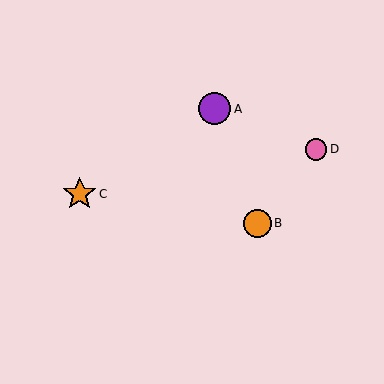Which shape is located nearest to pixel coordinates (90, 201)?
The orange star (labeled C) at (80, 194) is nearest to that location.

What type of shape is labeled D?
Shape D is a pink circle.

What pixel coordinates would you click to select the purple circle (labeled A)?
Click at (215, 109) to select the purple circle A.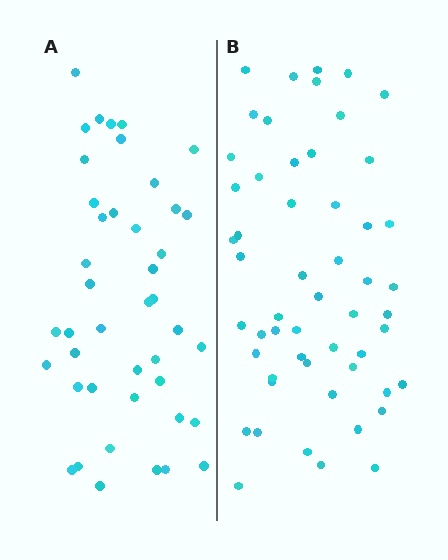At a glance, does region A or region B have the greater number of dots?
Region B (the right region) has more dots.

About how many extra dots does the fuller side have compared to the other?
Region B has roughly 12 or so more dots than region A.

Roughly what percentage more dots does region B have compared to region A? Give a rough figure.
About 25% more.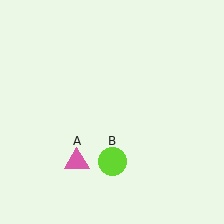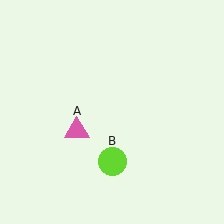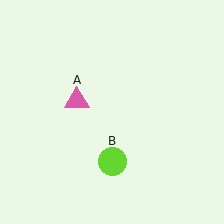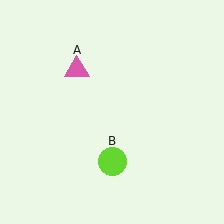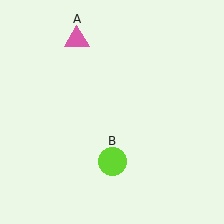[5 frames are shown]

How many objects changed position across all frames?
1 object changed position: pink triangle (object A).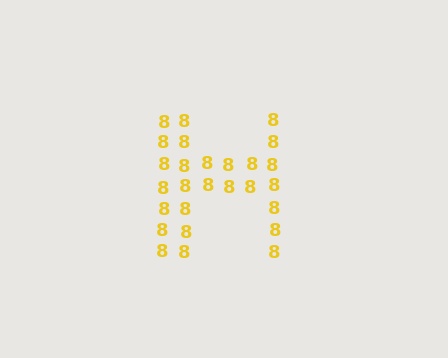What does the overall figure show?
The overall figure shows the letter H.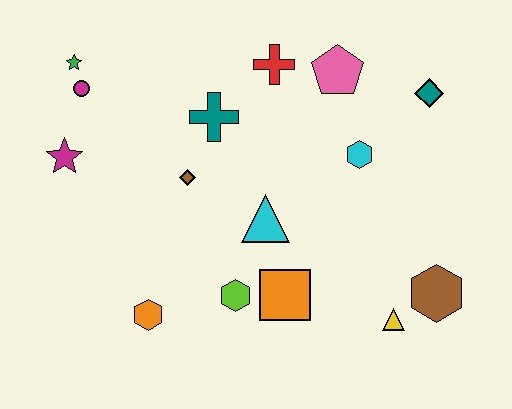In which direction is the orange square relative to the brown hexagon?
The orange square is to the left of the brown hexagon.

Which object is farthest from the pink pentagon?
The orange hexagon is farthest from the pink pentagon.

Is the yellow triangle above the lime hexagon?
No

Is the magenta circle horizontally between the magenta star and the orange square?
Yes